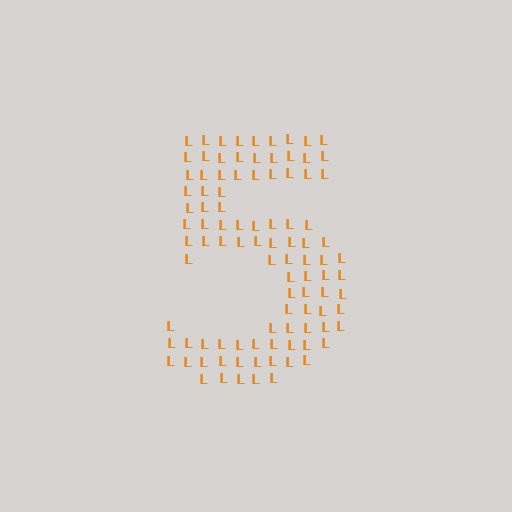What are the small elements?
The small elements are letter L's.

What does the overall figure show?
The overall figure shows the digit 5.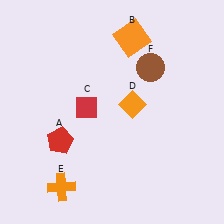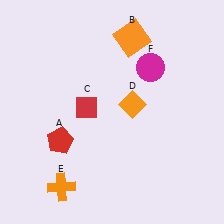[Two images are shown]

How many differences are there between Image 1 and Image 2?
There is 1 difference between the two images.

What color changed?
The circle (F) changed from brown in Image 1 to magenta in Image 2.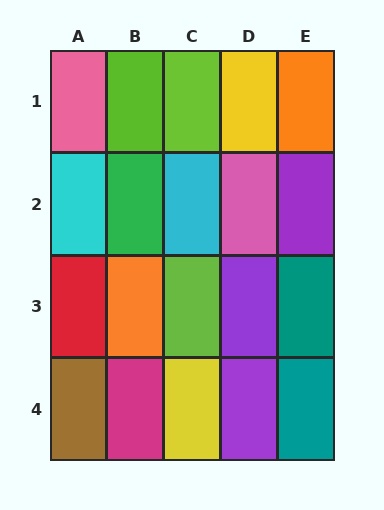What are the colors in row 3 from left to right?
Red, orange, lime, purple, teal.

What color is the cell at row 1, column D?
Yellow.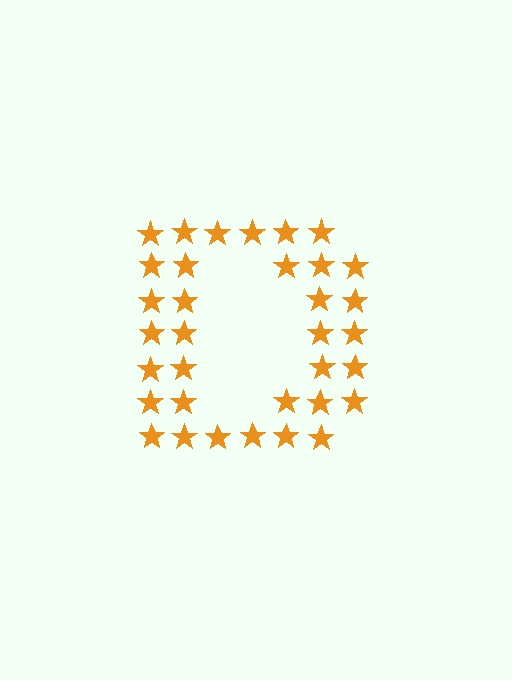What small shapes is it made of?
It is made of small stars.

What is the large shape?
The large shape is the letter D.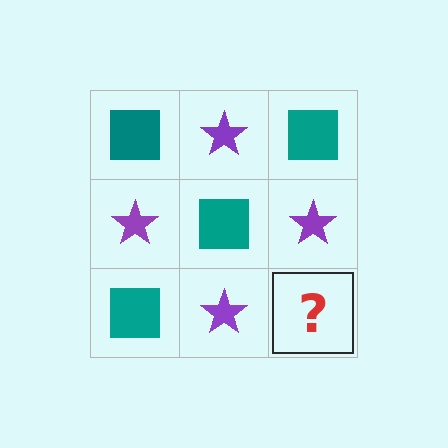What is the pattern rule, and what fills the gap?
The rule is that it alternates teal square and purple star in a checkerboard pattern. The gap should be filled with a teal square.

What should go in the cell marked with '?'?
The missing cell should contain a teal square.